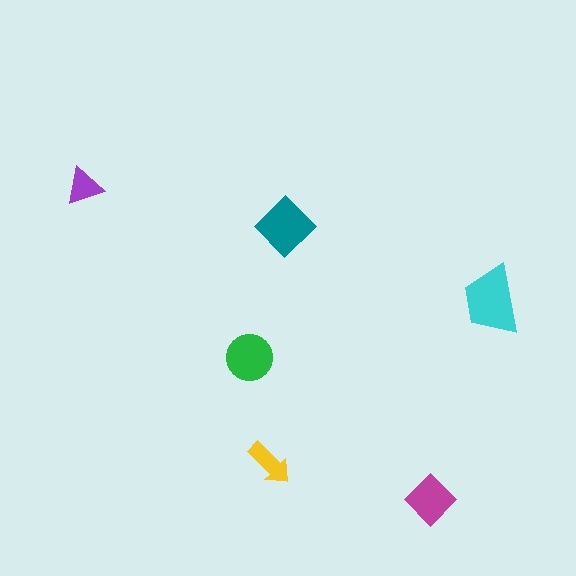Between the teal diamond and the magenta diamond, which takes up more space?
The teal diamond.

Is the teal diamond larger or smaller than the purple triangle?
Larger.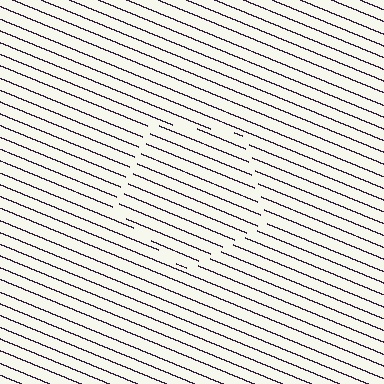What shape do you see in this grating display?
An illusory pentagon. The interior of the shape contains the same grating, shifted by half a period — the contour is defined by the phase discontinuity where line-ends from the inner and outer gratings abut.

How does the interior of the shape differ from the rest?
The interior of the shape contains the same grating, shifted by half a period — the contour is defined by the phase discontinuity where line-ends from the inner and outer gratings abut.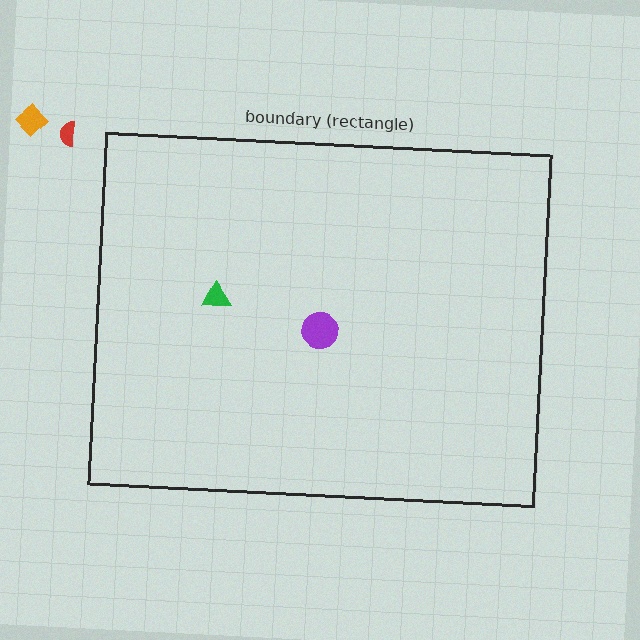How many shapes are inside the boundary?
2 inside, 2 outside.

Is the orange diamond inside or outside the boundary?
Outside.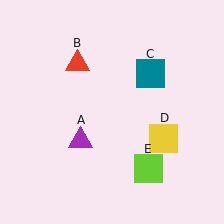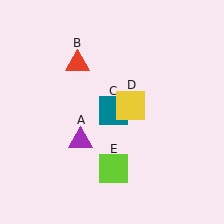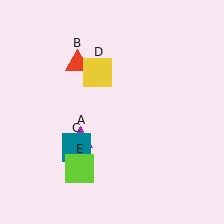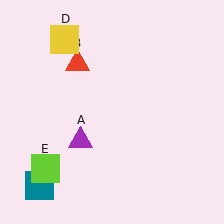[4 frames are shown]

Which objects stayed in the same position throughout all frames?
Purple triangle (object A) and red triangle (object B) remained stationary.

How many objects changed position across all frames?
3 objects changed position: teal square (object C), yellow square (object D), lime square (object E).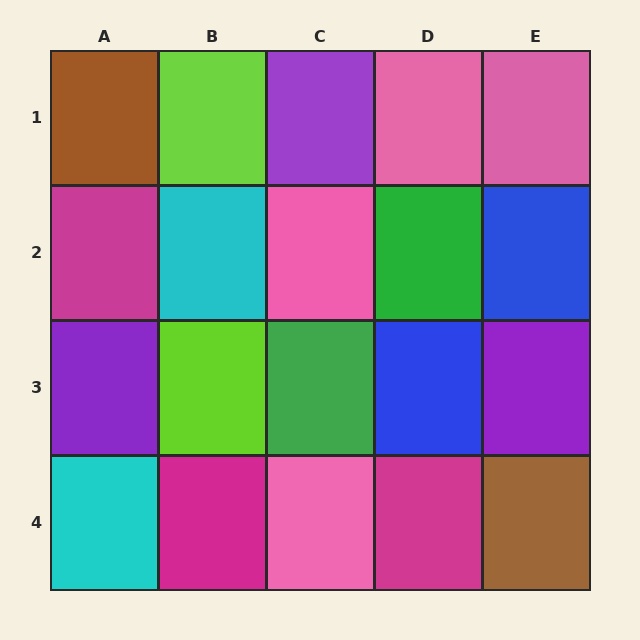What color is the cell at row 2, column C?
Pink.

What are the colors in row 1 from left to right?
Brown, lime, purple, pink, pink.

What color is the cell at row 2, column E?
Blue.